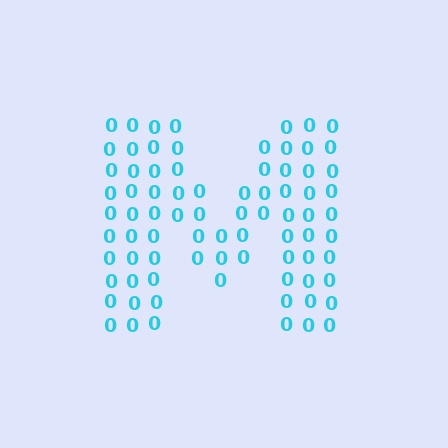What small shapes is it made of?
It is made of small digit 0's.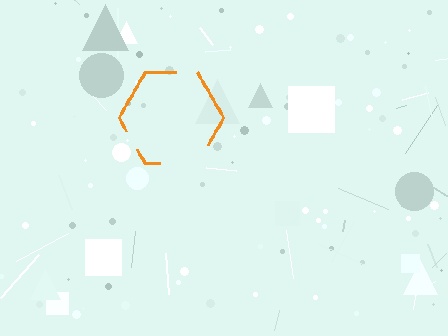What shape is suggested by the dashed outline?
The dashed outline suggests a hexagon.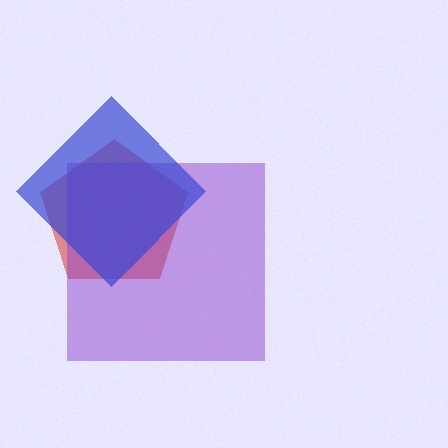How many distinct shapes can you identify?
There are 3 distinct shapes: a red pentagon, a purple square, a blue diamond.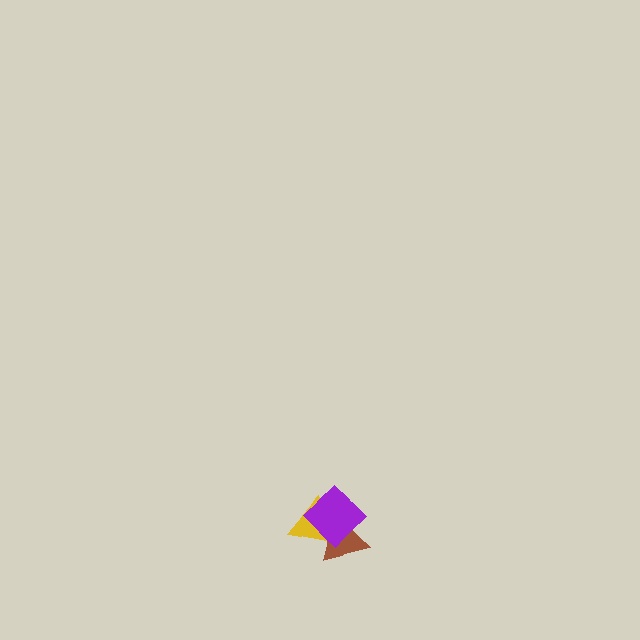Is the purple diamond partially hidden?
No, no other shape covers it.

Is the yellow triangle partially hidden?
Yes, it is partially covered by another shape.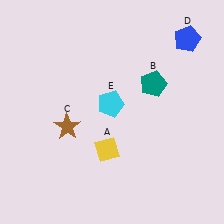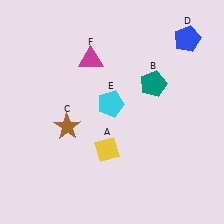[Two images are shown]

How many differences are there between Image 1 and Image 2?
There is 1 difference between the two images.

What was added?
A magenta triangle (F) was added in Image 2.